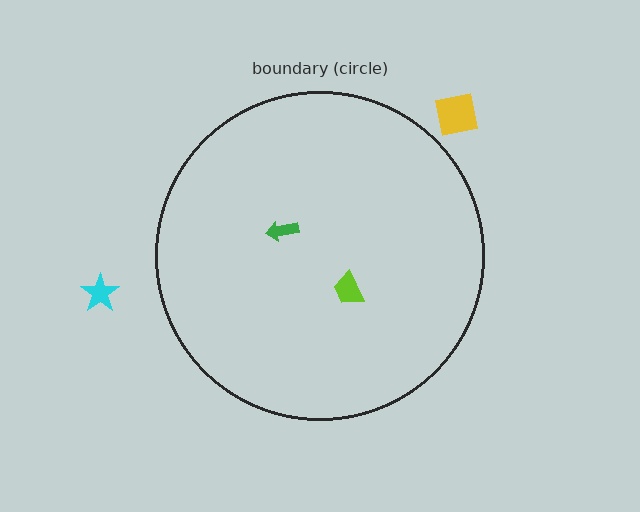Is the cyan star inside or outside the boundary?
Outside.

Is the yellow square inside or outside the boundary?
Outside.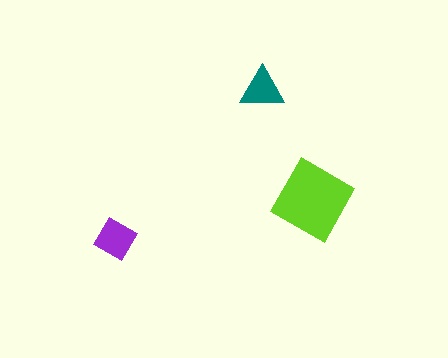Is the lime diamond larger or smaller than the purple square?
Larger.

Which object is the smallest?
The teal triangle.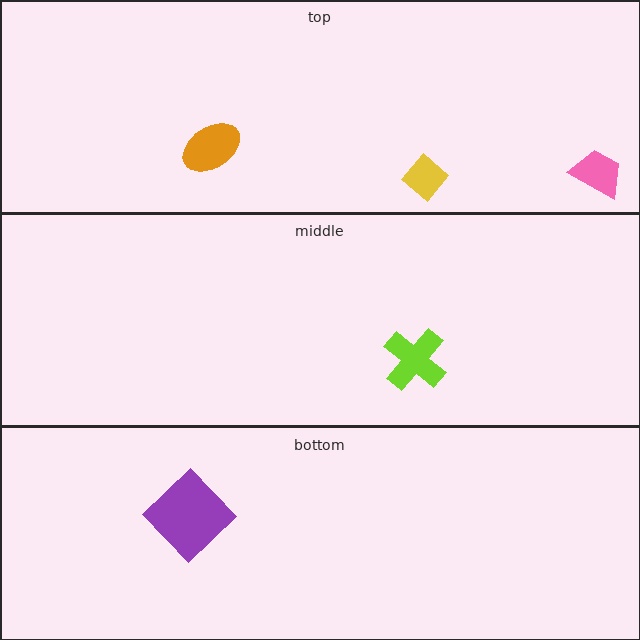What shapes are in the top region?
The yellow diamond, the orange ellipse, the pink trapezoid.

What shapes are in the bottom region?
The purple diamond.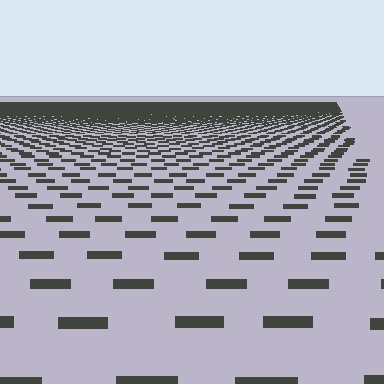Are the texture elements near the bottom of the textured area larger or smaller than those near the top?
Larger. Near the bottom, elements are closer to the viewer and appear at a bigger on-screen size.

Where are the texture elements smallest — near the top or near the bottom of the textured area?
Near the top.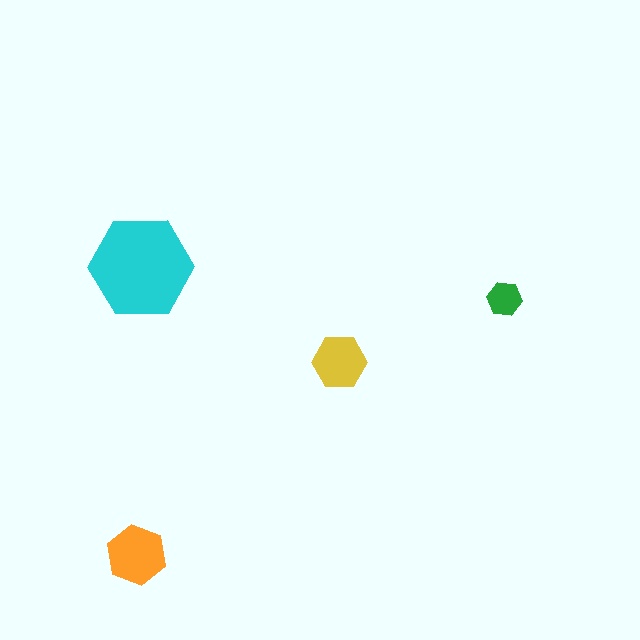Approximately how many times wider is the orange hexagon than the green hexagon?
About 1.5 times wider.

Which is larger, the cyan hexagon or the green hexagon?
The cyan one.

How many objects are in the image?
There are 4 objects in the image.